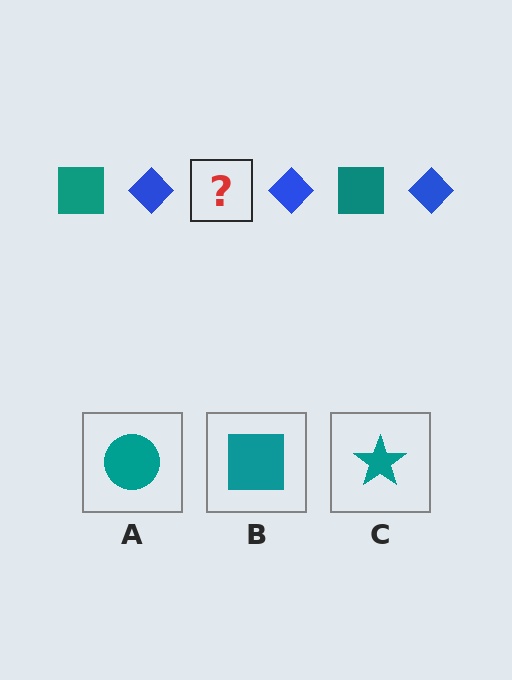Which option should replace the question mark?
Option B.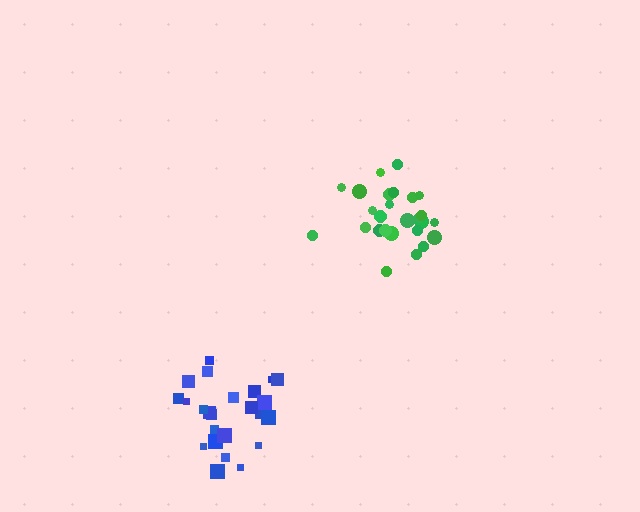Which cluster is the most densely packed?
Blue.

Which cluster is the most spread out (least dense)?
Green.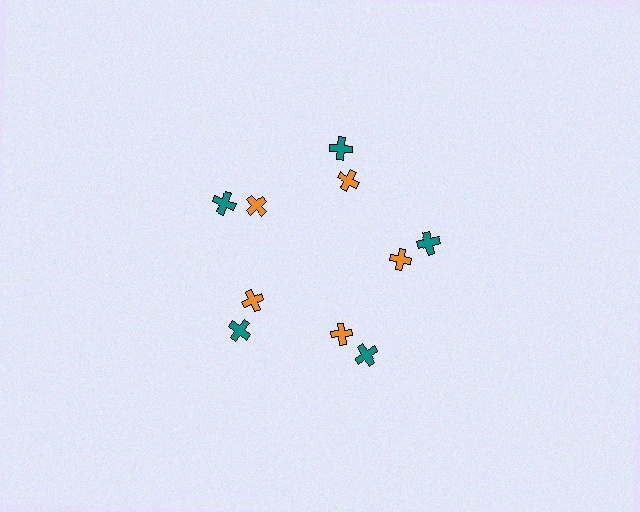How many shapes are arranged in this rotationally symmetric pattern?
There are 10 shapes, arranged in 5 groups of 2.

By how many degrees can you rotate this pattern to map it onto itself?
The pattern maps onto itself every 72 degrees of rotation.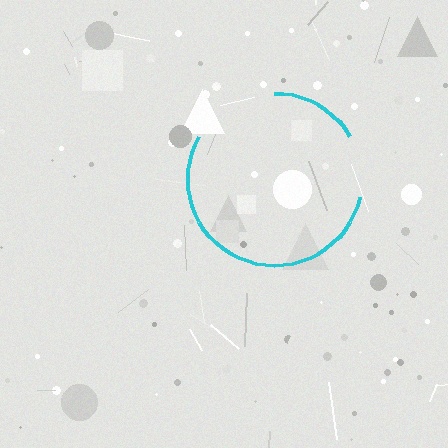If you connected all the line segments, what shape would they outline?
They would outline a circle.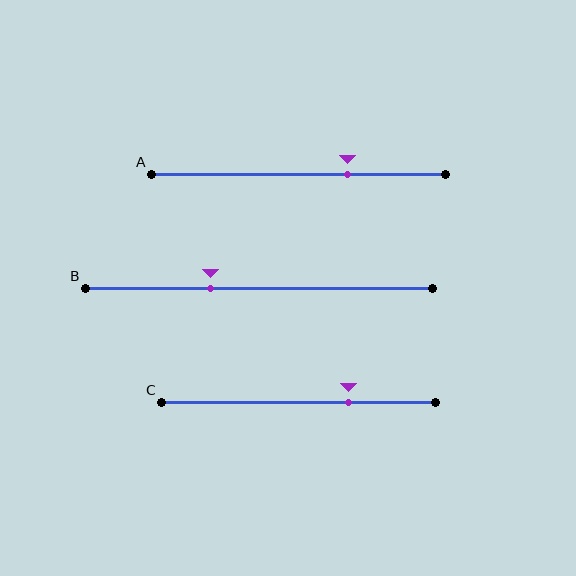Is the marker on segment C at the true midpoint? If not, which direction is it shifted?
No, the marker on segment C is shifted to the right by about 18% of the segment length.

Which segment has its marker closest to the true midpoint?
Segment B has its marker closest to the true midpoint.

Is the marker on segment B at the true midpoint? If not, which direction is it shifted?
No, the marker on segment B is shifted to the left by about 14% of the segment length.